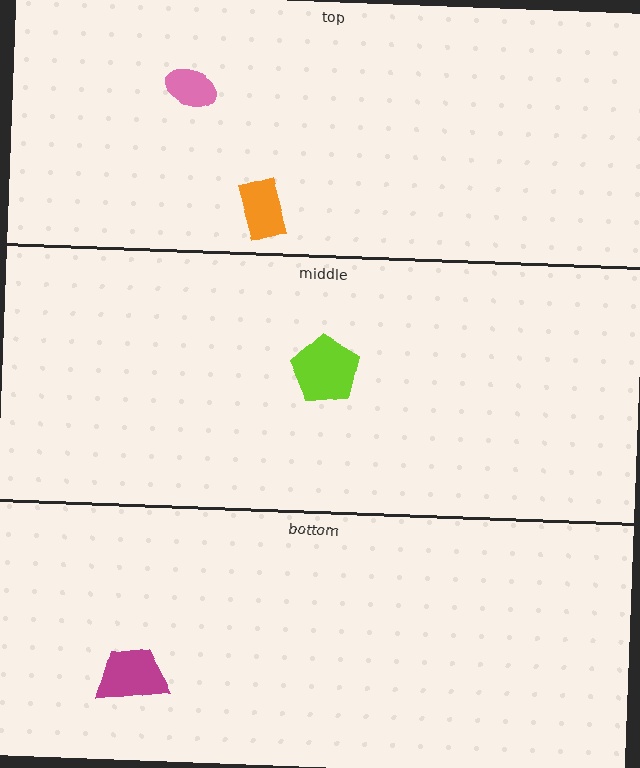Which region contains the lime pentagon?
The middle region.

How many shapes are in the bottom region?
1.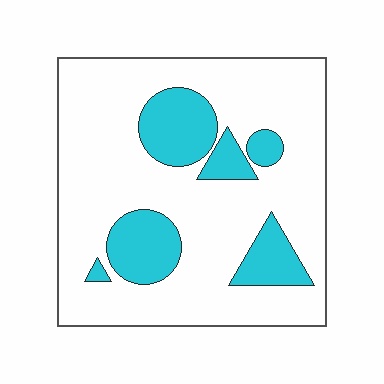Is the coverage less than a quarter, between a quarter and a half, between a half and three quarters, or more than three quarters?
Less than a quarter.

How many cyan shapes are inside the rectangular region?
6.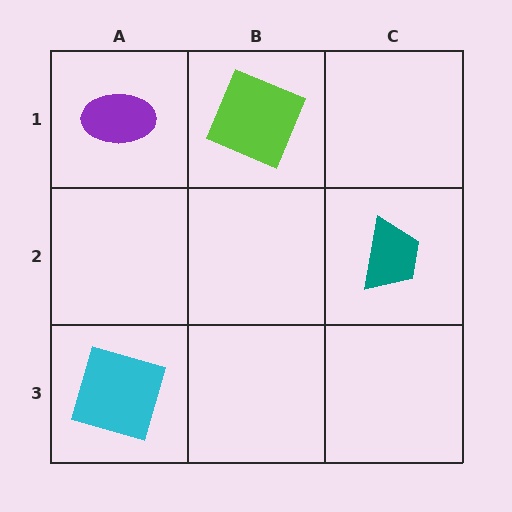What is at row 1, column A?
A purple ellipse.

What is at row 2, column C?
A teal trapezoid.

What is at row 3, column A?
A cyan square.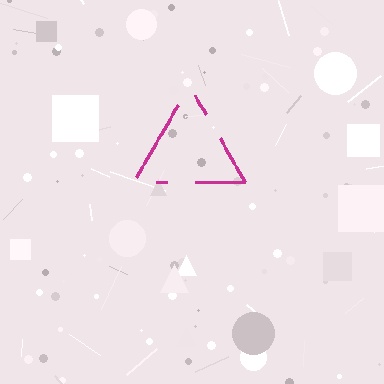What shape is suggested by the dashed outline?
The dashed outline suggests a triangle.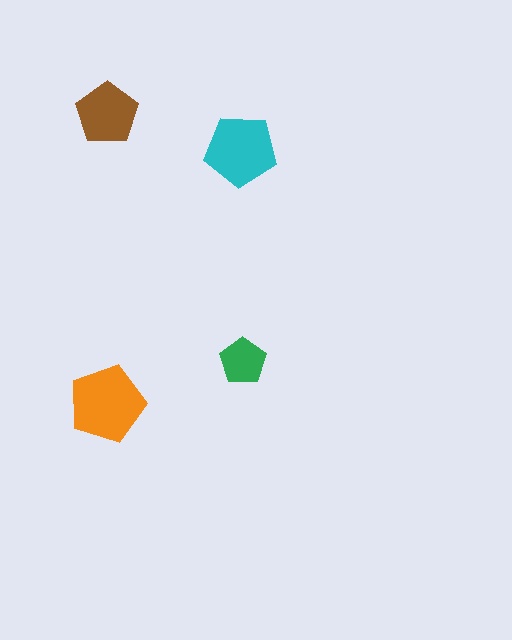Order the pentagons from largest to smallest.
the orange one, the cyan one, the brown one, the green one.